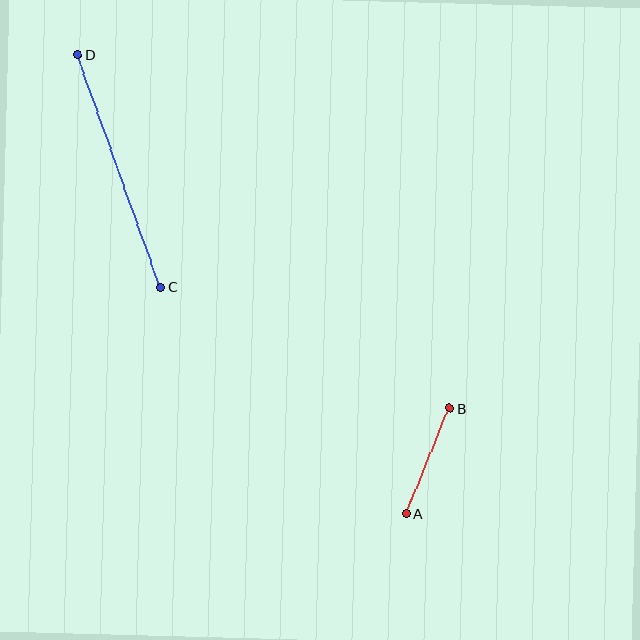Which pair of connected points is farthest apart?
Points C and D are farthest apart.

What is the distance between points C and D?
The distance is approximately 247 pixels.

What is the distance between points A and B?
The distance is approximately 114 pixels.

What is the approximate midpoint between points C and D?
The midpoint is at approximately (119, 171) pixels.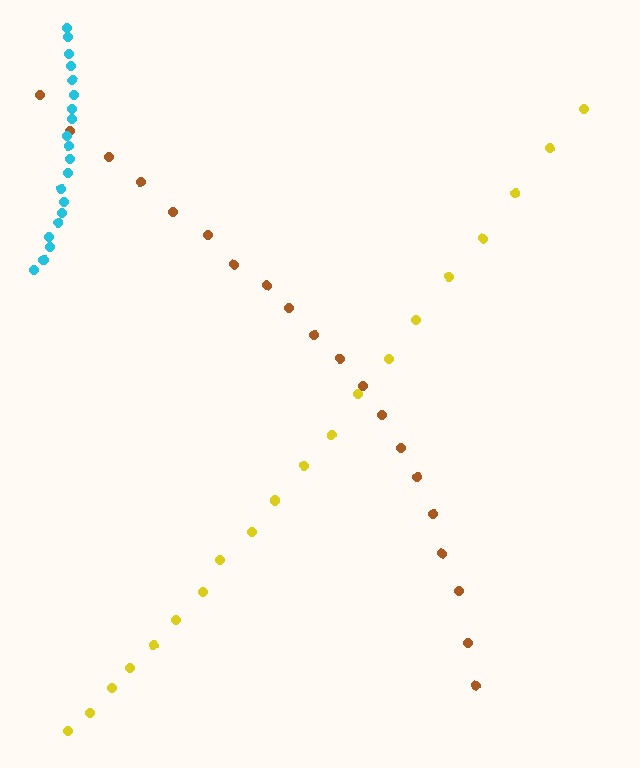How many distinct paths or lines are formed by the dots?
There are 3 distinct paths.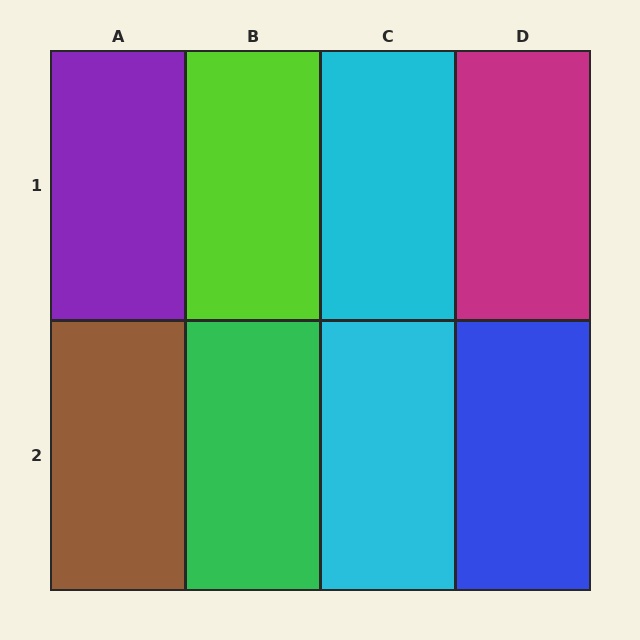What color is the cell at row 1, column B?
Lime.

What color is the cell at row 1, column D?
Magenta.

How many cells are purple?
1 cell is purple.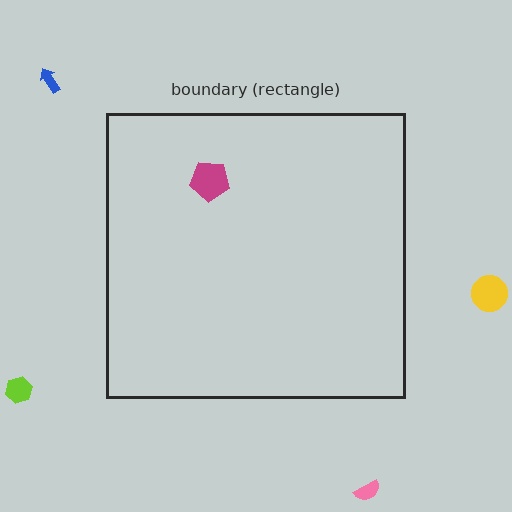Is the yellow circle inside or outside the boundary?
Outside.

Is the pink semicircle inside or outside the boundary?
Outside.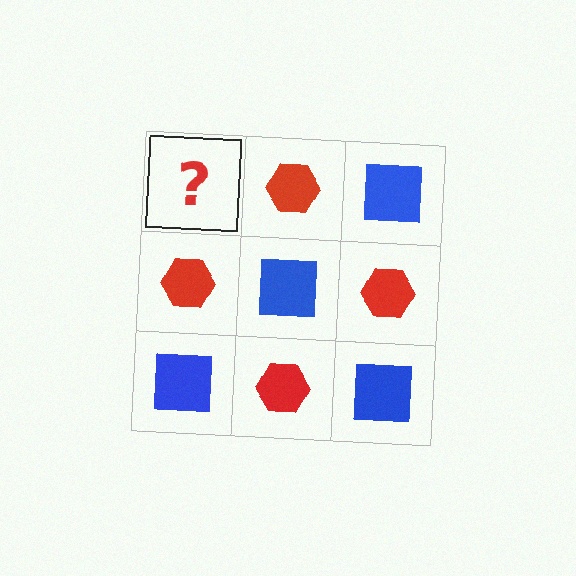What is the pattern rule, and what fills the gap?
The rule is that it alternates blue square and red hexagon in a checkerboard pattern. The gap should be filled with a blue square.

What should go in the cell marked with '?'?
The missing cell should contain a blue square.